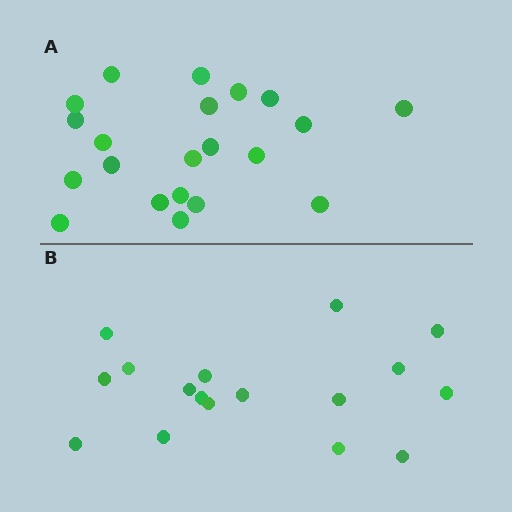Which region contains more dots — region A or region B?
Region A (the top region) has more dots.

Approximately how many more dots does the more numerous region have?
Region A has about 4 more dots than region B.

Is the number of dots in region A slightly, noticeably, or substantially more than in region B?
Region A has only slightly more — the two regions are fairly close. The ratio is roughly 1.2 to 1.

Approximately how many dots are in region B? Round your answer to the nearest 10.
About 20 dots. (The exact count is 17, which rounds to 20.)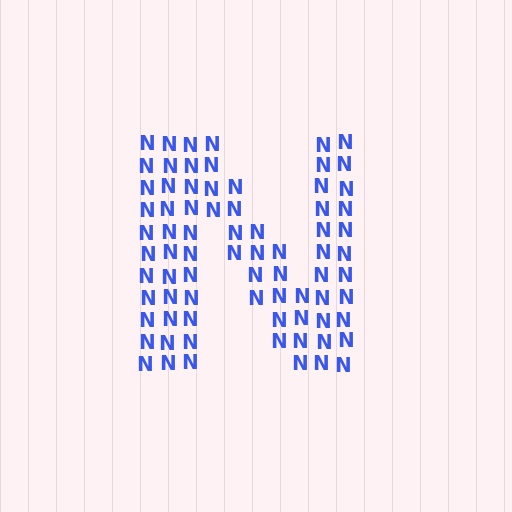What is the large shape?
The large shape is the letter N.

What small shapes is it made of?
It is made of small letter N's.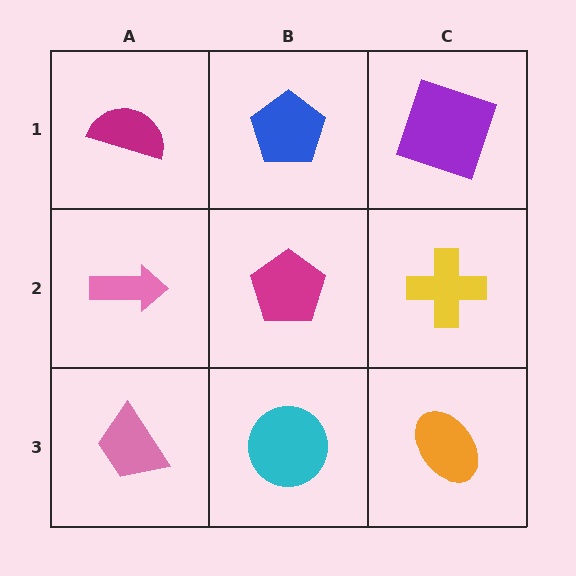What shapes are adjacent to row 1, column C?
A yellow cross (row 2, column C), a blue pentagon (row 1, column B).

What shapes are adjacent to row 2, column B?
A blue pentagon (row 1, column B), a cyan circle (row 3, column B), a pink arrow (row 2, column A), a yellow cross (row 2, column C).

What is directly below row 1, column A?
A pink arrow.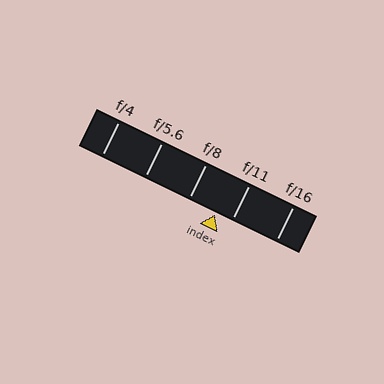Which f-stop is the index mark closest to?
The index mark is closest to f/11.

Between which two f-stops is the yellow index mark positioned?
The index mark is between f/8 and f/11.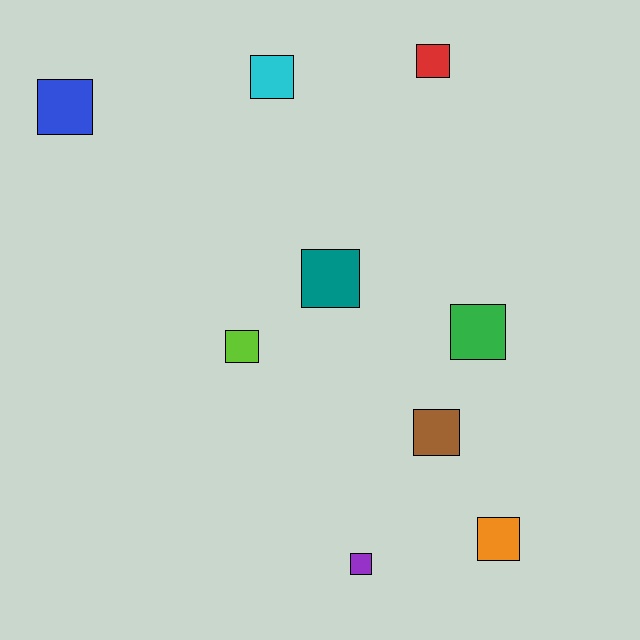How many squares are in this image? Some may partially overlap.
There are 9 squares.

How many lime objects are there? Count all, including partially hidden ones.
There is 1 lime object.